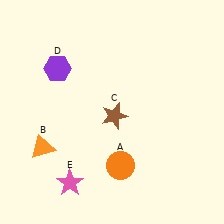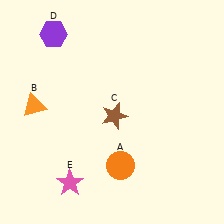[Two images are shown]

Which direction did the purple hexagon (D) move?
The purple hexagon (D) moved up.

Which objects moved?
The objects that moved are: the orange triangle (B), the purple hexagon (D).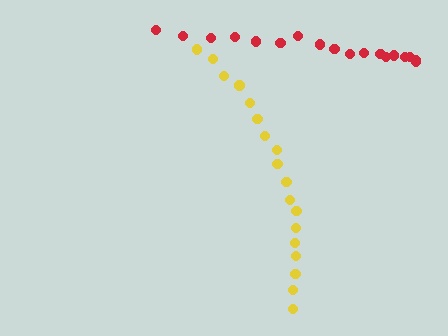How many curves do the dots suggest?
There are 2 distinct paths.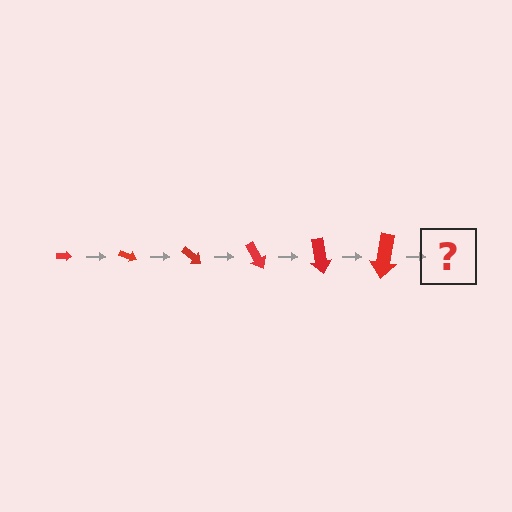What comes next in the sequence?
The next element should be an arrow, larger than the previous one and rotated 120 degrees from the start.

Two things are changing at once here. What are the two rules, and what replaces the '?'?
The two rules are that the arrow grows larger each step and it rotates 20 degrees each step. The '?' should be an arrow, larger than the previous one and rotated 120 degrees from the start.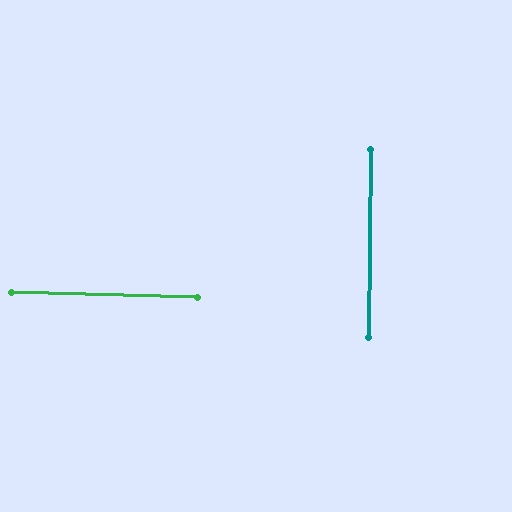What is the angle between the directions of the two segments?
Approximately 89 degrees.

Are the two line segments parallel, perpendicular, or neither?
Perpendicular — they meet at approximately 89°.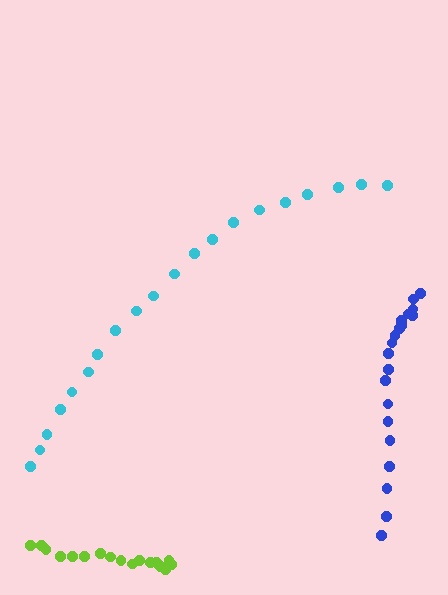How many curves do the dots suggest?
There are 3 distinct paths.